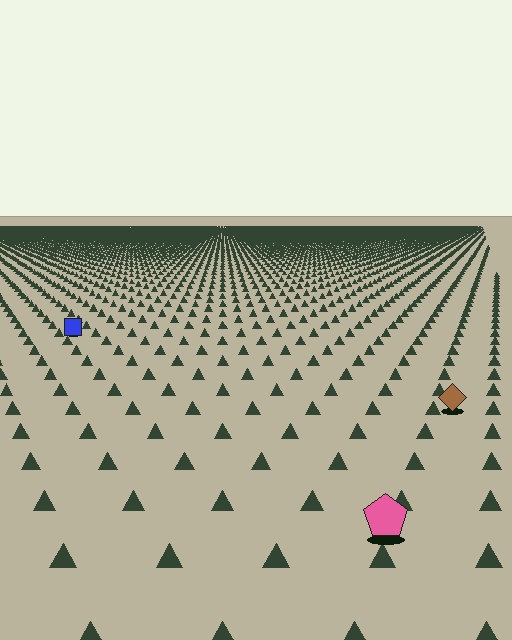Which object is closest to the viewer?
The pink pentagon is closest. The texture marks near it are larger and more spread out.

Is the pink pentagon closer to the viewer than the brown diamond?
Yes. The pink pentagon is closer — you can tell from the texture gradient: the ground texture is coarser near it.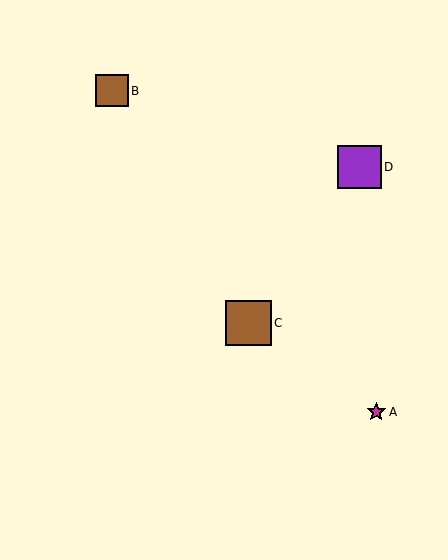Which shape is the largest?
The brown square (labeled C) is the largest.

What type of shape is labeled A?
Shape A is a magenta star.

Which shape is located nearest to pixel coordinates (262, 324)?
The brown square (labeled C) at (248, 323) is nearest to that location.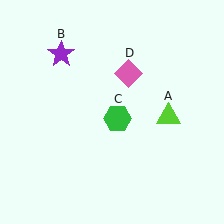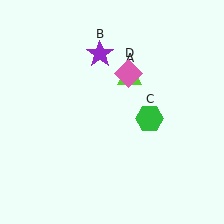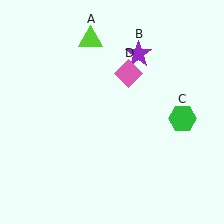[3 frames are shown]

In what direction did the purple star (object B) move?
The purple star (object B) moved right.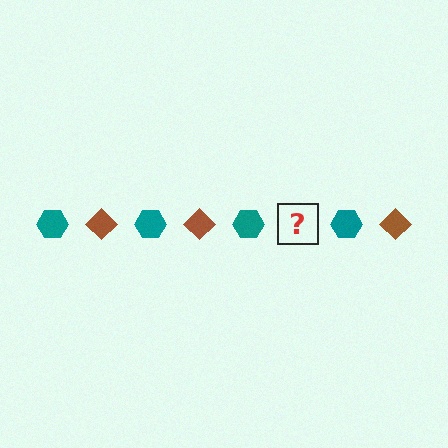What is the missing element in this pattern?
The missing element is a brown diamond.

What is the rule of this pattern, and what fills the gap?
The rule is that the pattern alternates between teal hexagon and brown diamond. The gap should be filled with a brown diamond.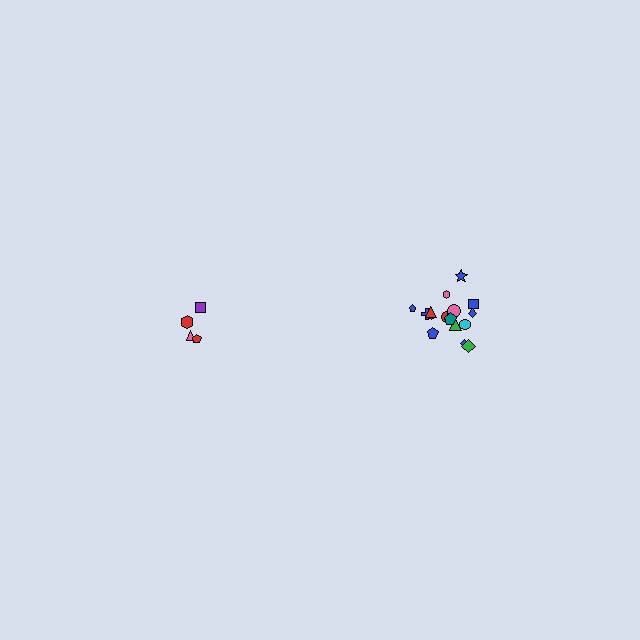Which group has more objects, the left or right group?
The right group.